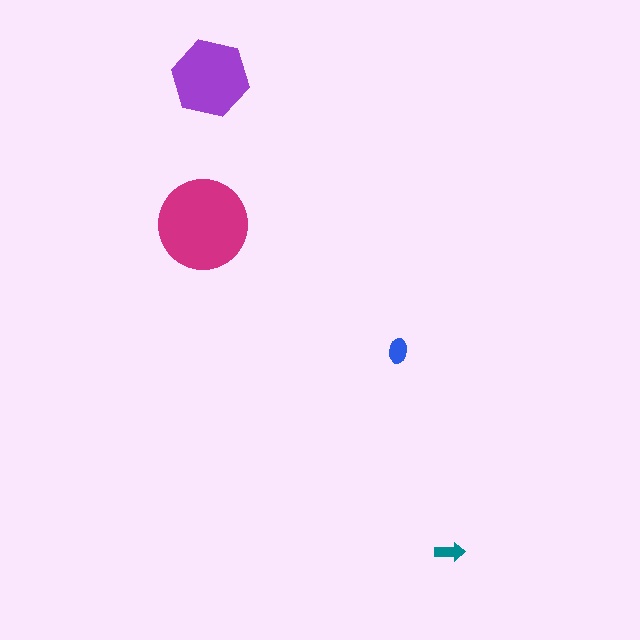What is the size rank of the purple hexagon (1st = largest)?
2nd.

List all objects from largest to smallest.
The magenta circle, the purple hexagon, the blue ellipse, the teal arrow.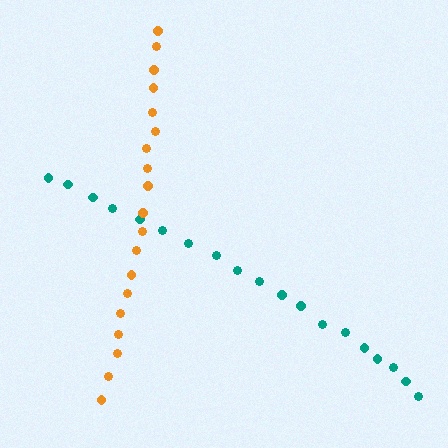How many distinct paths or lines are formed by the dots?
There are 2 distinct paths.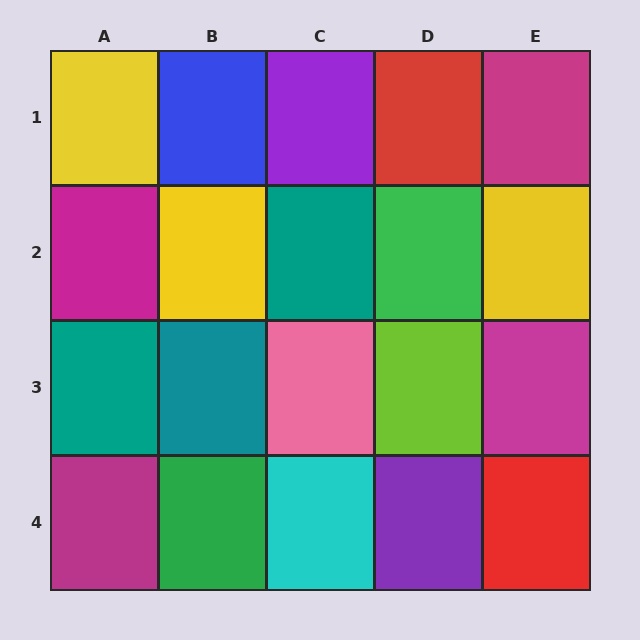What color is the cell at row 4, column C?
Cyan.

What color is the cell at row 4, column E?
Red.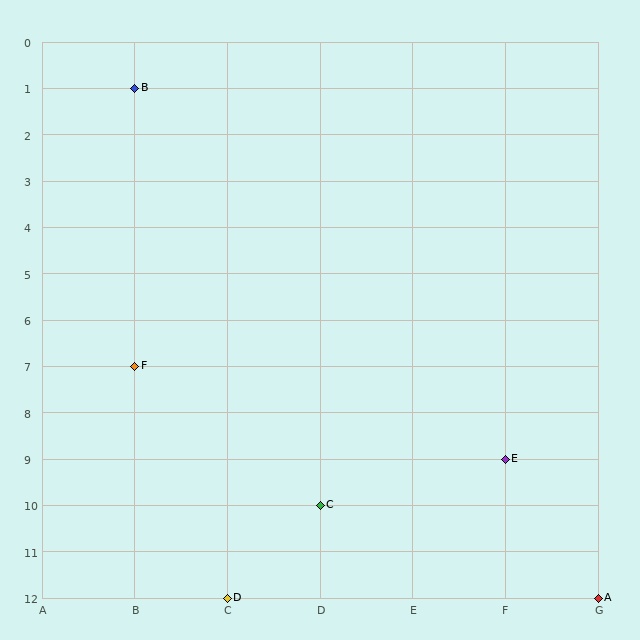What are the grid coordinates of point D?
Point D is at grid coordinates (C, 12).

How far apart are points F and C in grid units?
Points F and C are 2 columns and 3 rows apart (about 3.6 grid units diagonally).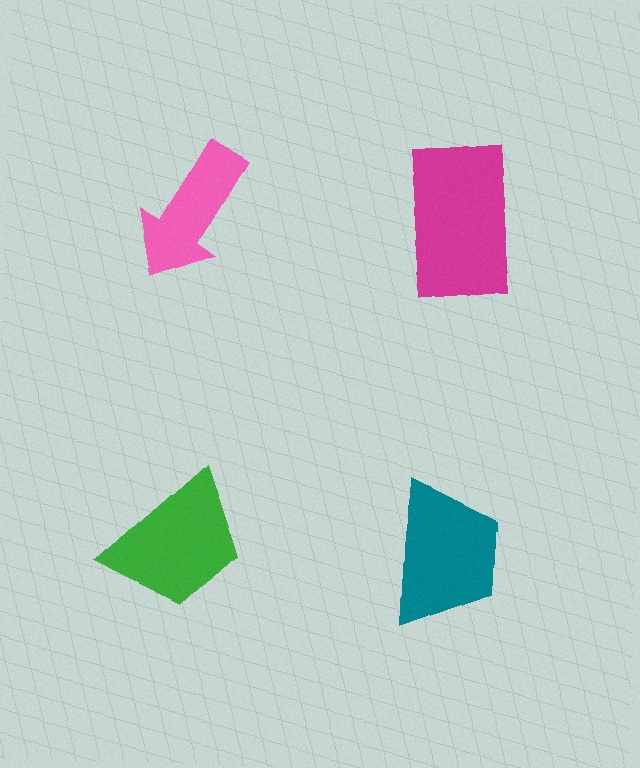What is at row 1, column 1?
A pink arrow.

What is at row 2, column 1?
A green trapezoid.